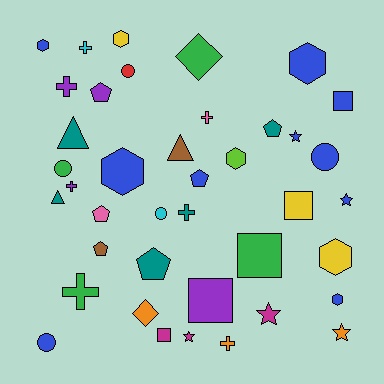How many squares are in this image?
There are 5 squares.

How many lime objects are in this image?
There is 1 lime object.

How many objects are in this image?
There are 40 objects.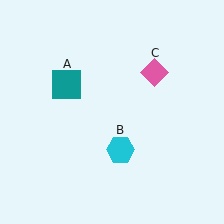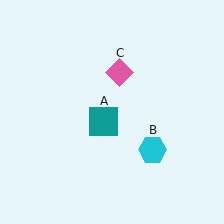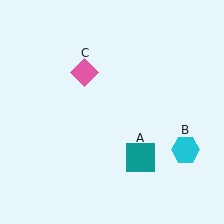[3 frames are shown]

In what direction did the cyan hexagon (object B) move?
The cyan hexagon (object B) moved right.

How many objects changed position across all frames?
3 objects changed position: teal square (object A), cyan hexagon (object B), pink diamond (object C).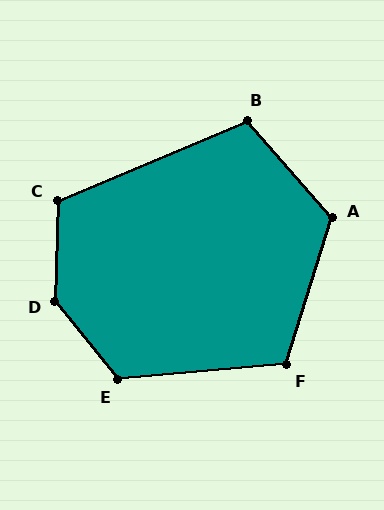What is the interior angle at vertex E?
Approximately 124 degrees (obtuse).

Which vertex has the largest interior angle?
D, at approximately 139 degrees.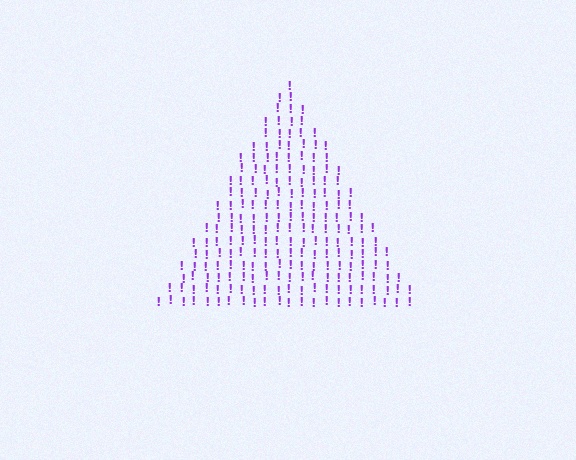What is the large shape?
The large shape is a triangle.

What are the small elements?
The small elements are exclamation marks.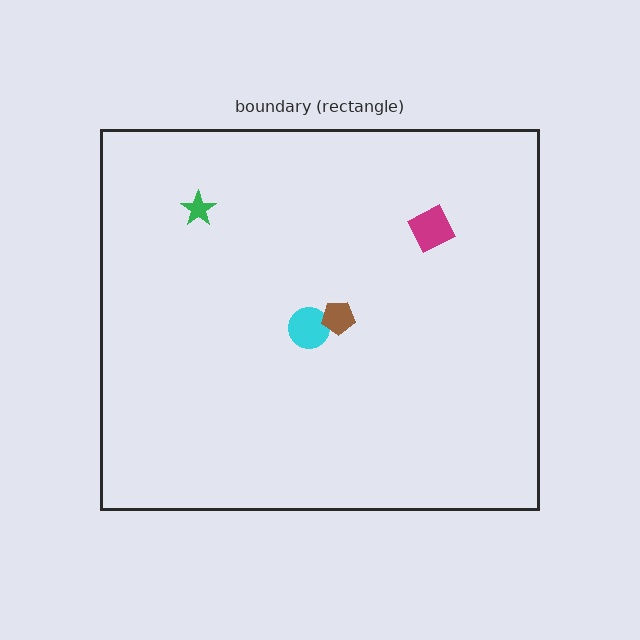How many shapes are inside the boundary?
4 inside, 0 outside.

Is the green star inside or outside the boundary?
Inside.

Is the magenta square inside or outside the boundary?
Inside.